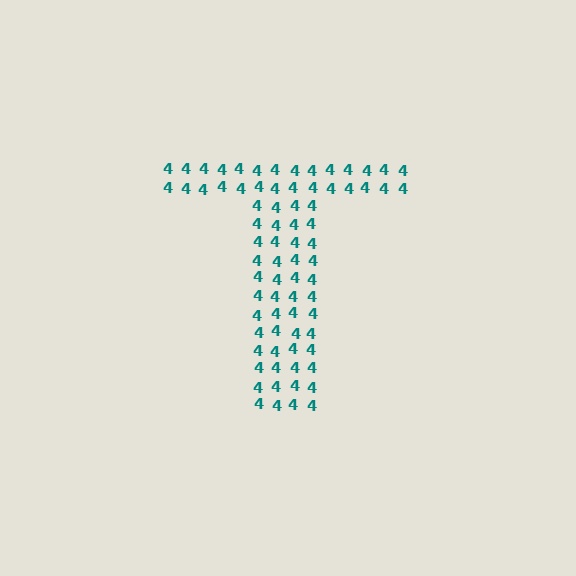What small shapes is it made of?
It is made of small digit 4's.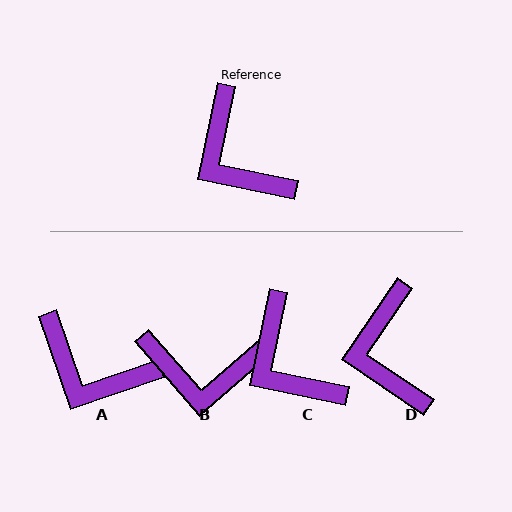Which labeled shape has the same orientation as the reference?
C.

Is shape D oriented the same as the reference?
No, it is off by about 23 degrees.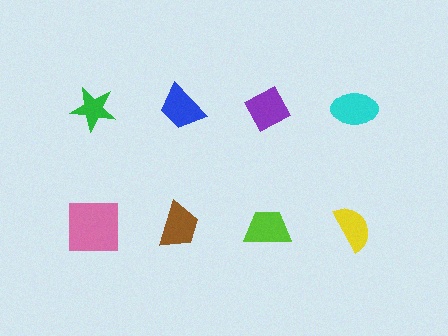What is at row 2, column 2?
A brown trapezoid.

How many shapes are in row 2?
4 shapes.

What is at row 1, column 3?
A purple diamond.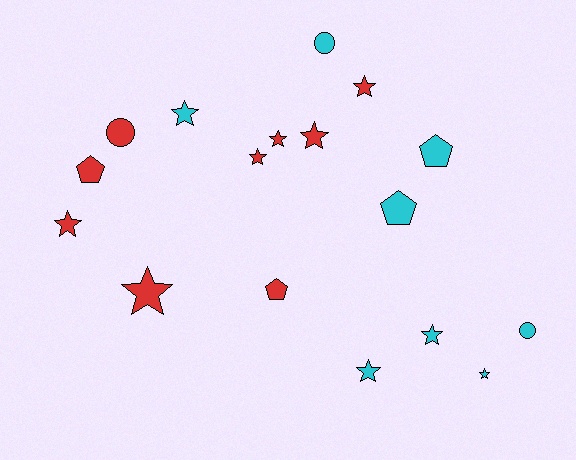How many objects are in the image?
There are 17 objects.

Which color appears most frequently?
Red, with 9 objects.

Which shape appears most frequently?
Star, with 10 objects.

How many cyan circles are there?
There are 2 cyan circles.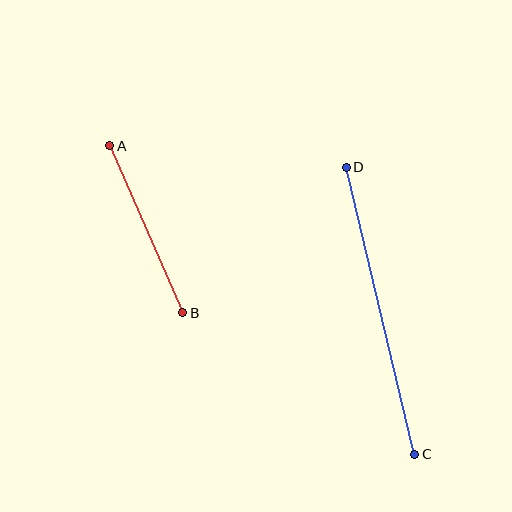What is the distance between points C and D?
The distance is approximately 295 pixels.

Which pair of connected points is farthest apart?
Points C and D are farthest apart.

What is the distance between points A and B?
The distance is approximately 182 pixels.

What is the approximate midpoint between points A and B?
The midpoint is at approximately (146, 229) pixels.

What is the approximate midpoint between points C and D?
The midpoint is at approximately (381, 311) pixels.